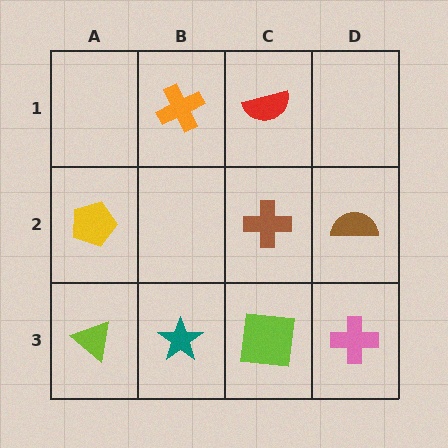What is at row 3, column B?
A teal star.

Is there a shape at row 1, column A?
No, that cell is empty.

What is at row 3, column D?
A pink cross.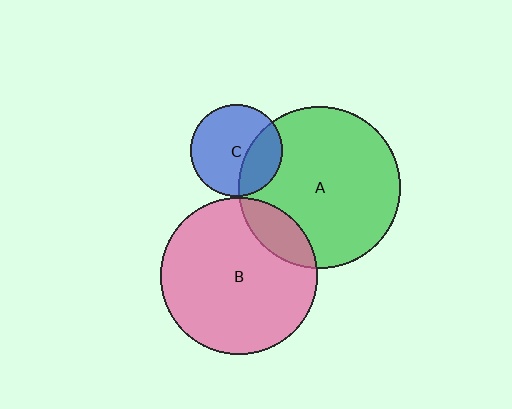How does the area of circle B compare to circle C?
Approximately 2.9 times.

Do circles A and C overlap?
Yes.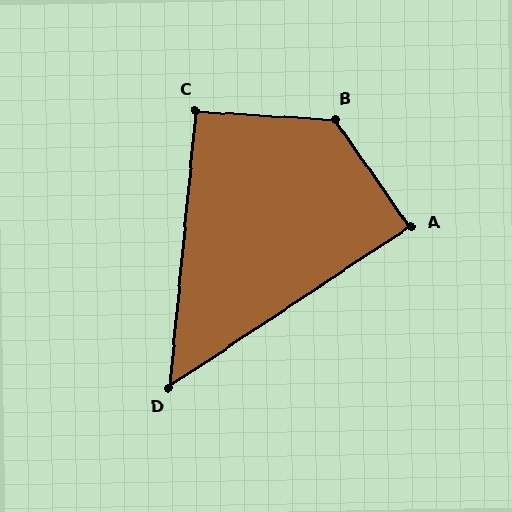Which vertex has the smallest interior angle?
D, at approximately 51 degrees.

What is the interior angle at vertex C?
Approximately 92 degrees (approximately right).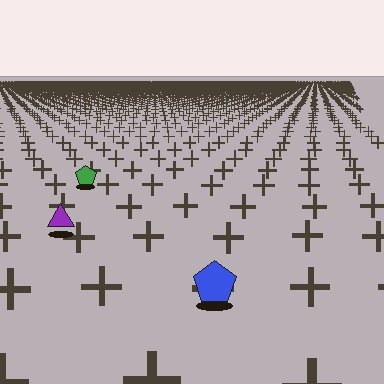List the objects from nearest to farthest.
From nearest to farthest: the blue pentagon, the purple triangle, the green pentagon.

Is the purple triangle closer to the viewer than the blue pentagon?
No. The blue pentagon is closer — you can tell from the texture gradient: the ground texture is coarser near it.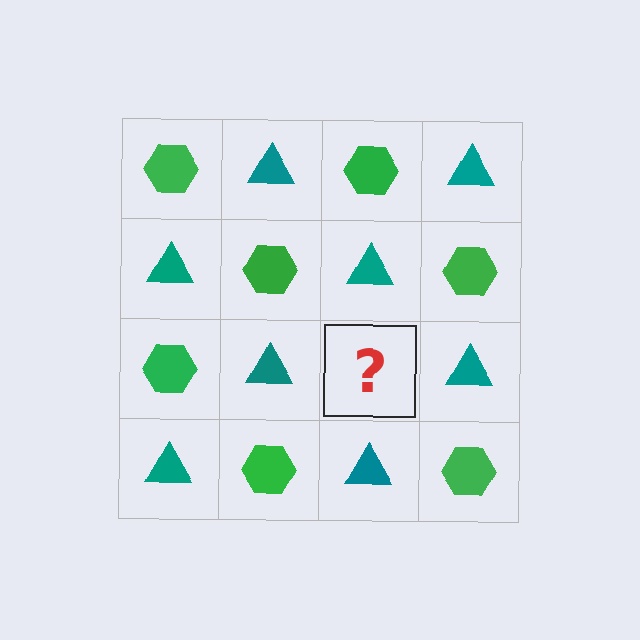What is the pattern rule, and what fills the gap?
The rule is that it alternates green hexagon and teal triangle in a checkerboard pattern. The gap should be filled with a green hexagon.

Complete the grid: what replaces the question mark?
The question mark should be replaced with a green hexagon.